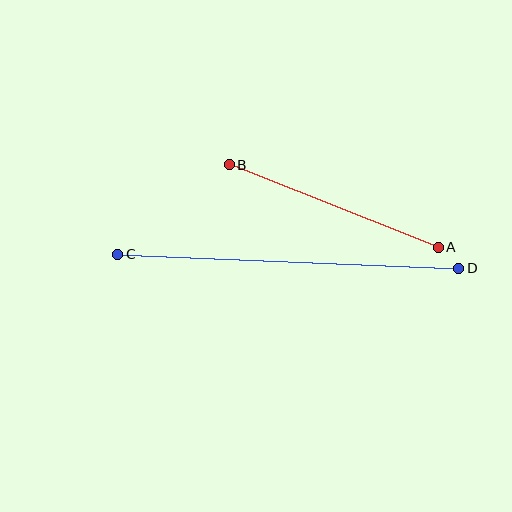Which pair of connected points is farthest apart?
Points C and D are farthest apart.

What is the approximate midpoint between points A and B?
The midpoint is at approximately (334, 206) pixels.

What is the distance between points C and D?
The distance is approximately 341 pixels.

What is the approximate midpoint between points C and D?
The midpoint is at approximately (288, 261) pixels.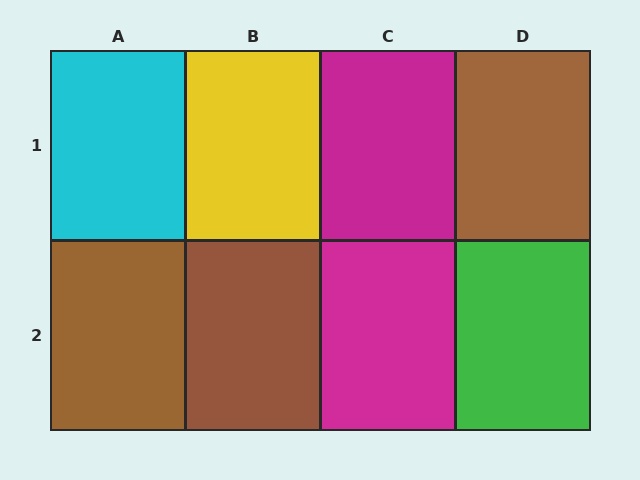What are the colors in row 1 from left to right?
Cyan, yellow, magenta, brown.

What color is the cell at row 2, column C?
Magenta.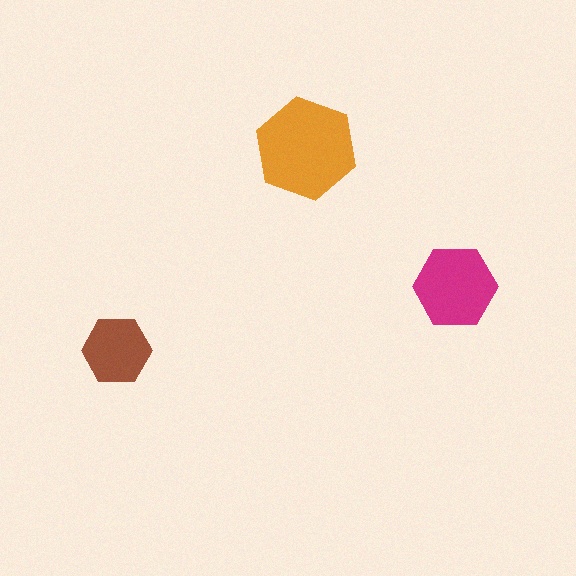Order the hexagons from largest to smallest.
the orange one, the magenta one, the brown one.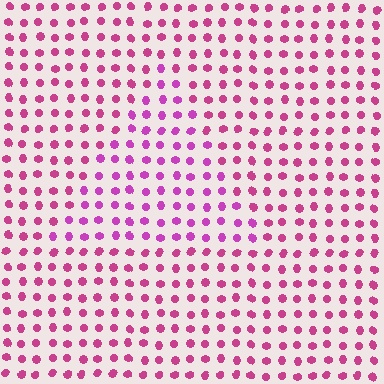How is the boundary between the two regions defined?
The boundary is defined purely by a slight shift in hue (about 22 degrees). Spacing, size, and orientation are identical on both sides.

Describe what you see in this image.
The image is filled with small magenta elements in a uniform arrangement. A triangle-shaped region is visible where the elements are tinted to a slightly different hue, forming a subtle color boundary.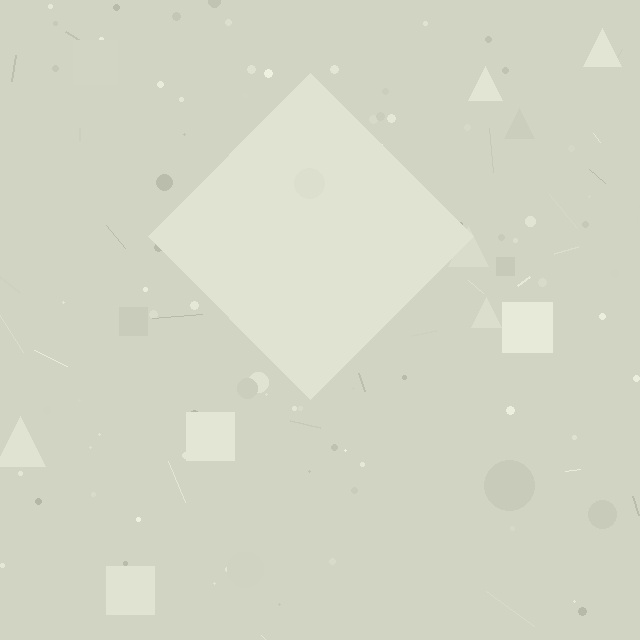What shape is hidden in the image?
A diamond is hidden in the image.